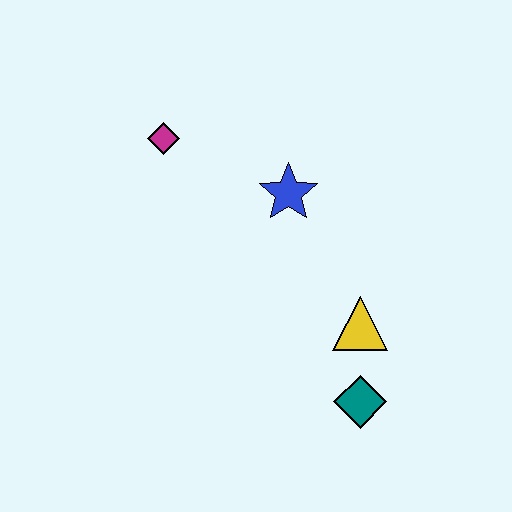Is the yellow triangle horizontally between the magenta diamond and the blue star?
No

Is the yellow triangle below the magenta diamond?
Yes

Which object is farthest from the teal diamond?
The magenta diamond is farthest from the teal diamond.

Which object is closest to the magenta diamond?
The blue star is closest to the magenta diamond.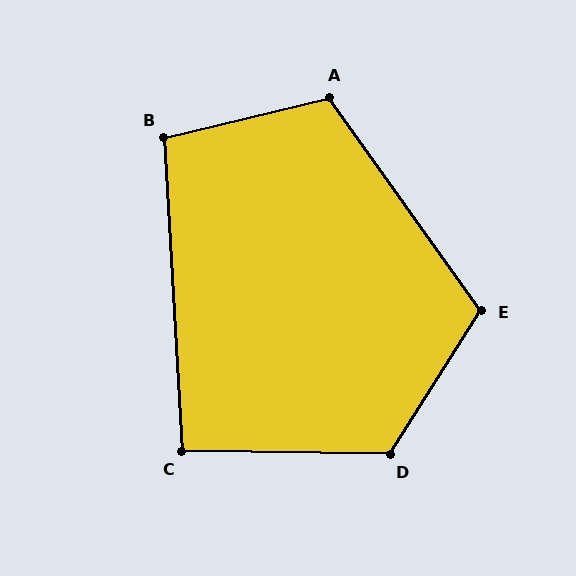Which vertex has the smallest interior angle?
C, at approximately 94 degrees.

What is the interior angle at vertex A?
Approximately 112 degrees (obtuse).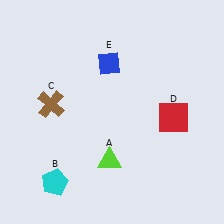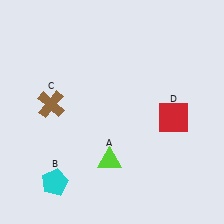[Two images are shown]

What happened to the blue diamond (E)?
The blue diamond (E) was removed in Image 2. It was in the top-left area of Image 1.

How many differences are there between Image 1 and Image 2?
There is 1 difference between the two images.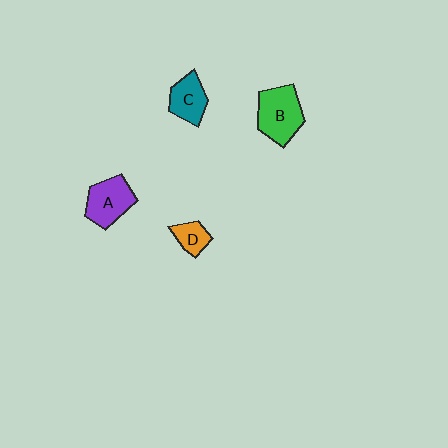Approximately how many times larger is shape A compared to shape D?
Approximately 1.9 times.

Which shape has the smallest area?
Shape D (orange).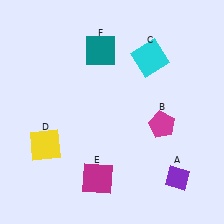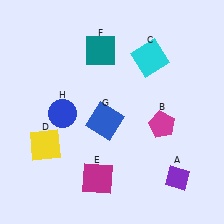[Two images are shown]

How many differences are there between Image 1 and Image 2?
There are 2 differences between the two images.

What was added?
A blue square (G), a blue circle (H) were added in Image 2.